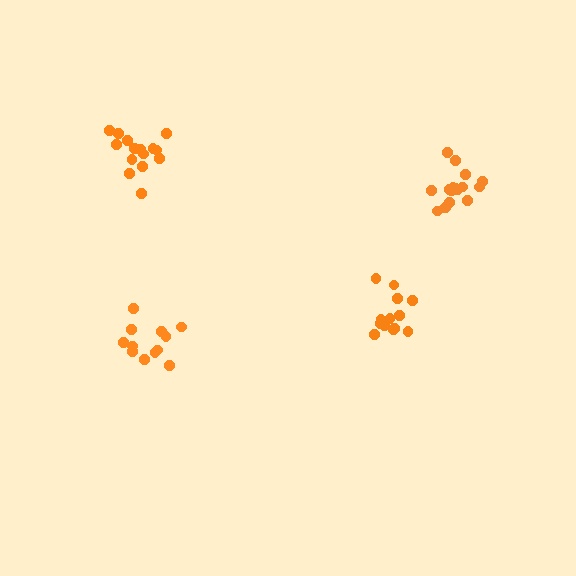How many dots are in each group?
Group 1: 12 dots, Group 2: 16 dots, Group 3: 15 dots, Group 4: 13 dots (56 total).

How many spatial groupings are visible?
There are 4 spatial groupings.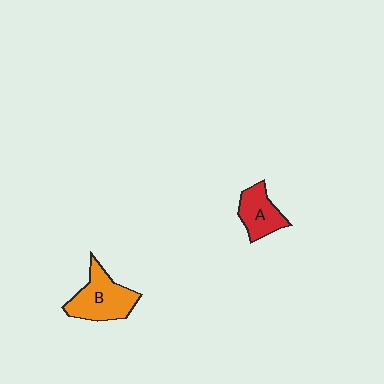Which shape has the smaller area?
Shape A (red).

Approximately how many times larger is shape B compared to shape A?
Approximately 1.4 times.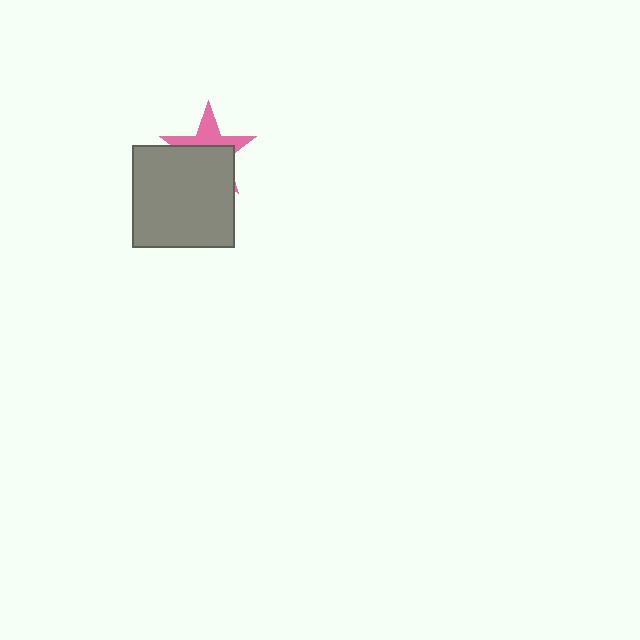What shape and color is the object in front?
The object in front is a gray square.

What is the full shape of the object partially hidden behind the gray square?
The partially hidden object is a pink star.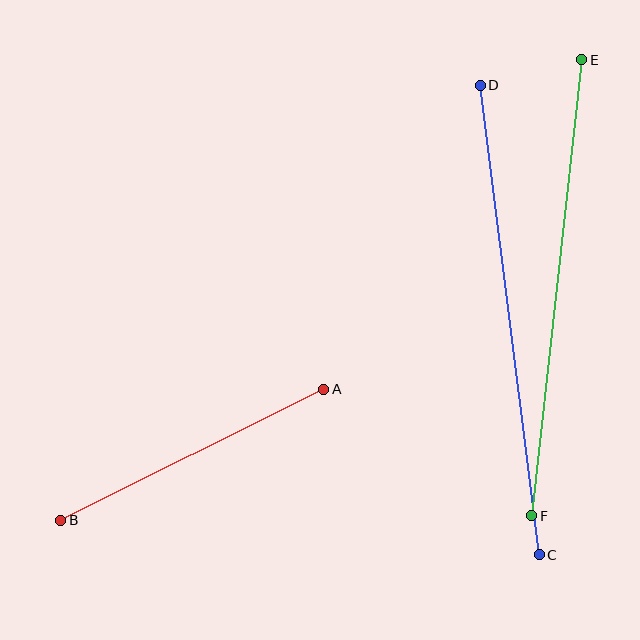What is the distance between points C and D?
The distance is approximately 473 pixels.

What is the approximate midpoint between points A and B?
The midpoint is at approximately (192, 455) pixels.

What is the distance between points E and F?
The distance is approximately 459 pixels.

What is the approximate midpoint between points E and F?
The midpoint is at approximately (557, 288) pixels.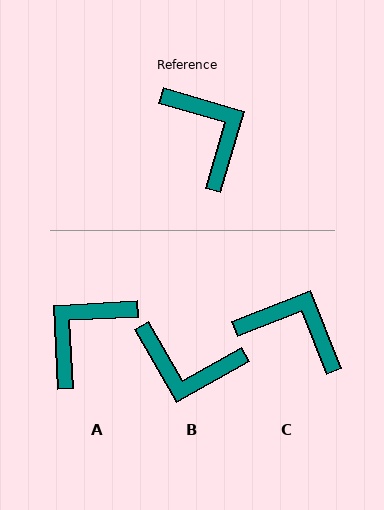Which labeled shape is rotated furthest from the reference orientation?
B, about 134 degrees away.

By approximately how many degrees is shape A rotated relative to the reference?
Approximately 109 degrees counter-clockwise.